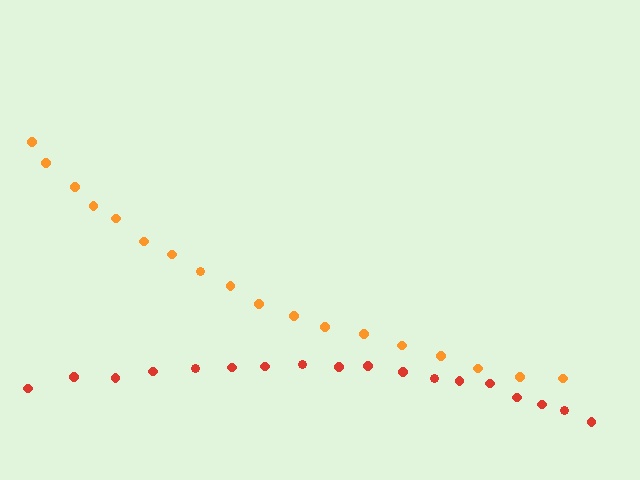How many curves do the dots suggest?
There are 2 distinct paths.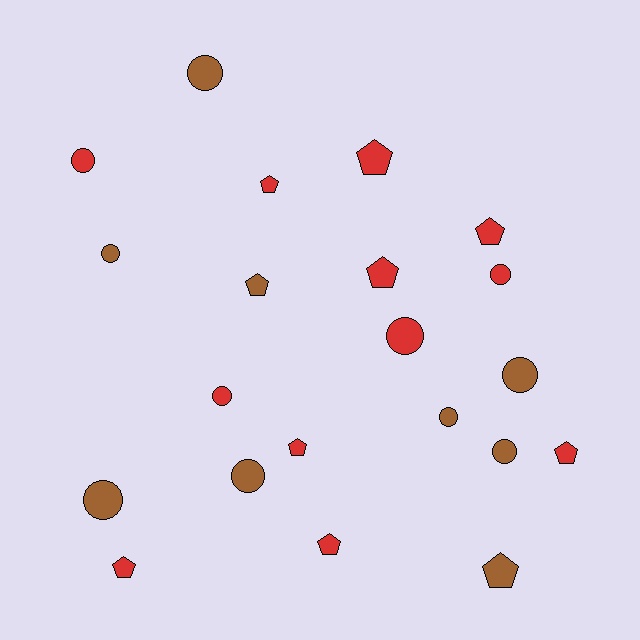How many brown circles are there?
There are 7 brown circles.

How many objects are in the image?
There are 21 objects.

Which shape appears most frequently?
Circle, with 11 objects.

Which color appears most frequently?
Red, with 12 objects.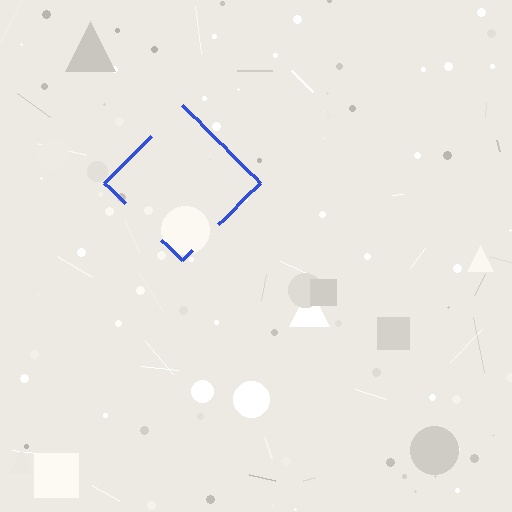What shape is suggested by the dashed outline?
The dashed outline suggests a diamond.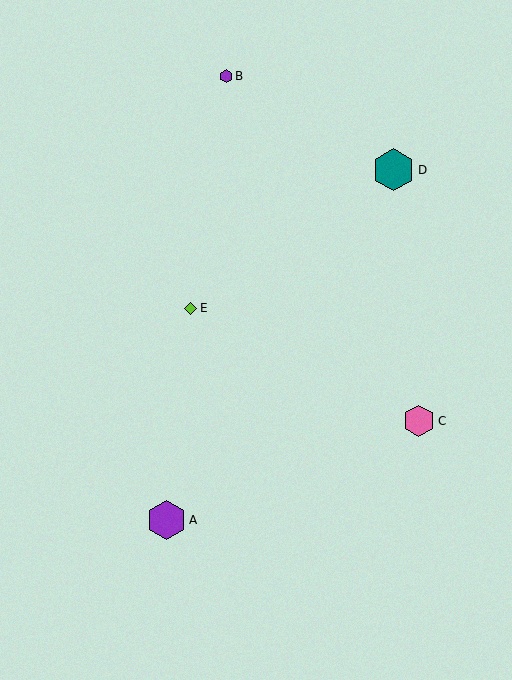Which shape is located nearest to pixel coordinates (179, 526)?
The purple hexagon (labeled A) at (167, 520) is nearest to that location.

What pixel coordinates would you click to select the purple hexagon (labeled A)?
Click at (167, 520) to select the purple hexagon A.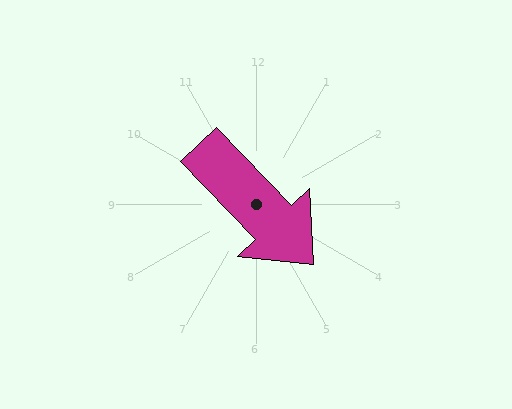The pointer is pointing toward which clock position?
Roughly 5 o'clock.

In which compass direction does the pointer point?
Southeast.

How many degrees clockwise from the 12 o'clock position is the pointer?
Approximately 136 degrees.